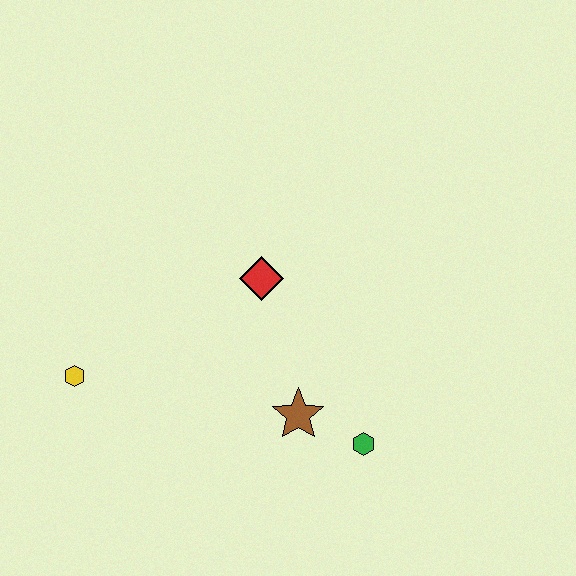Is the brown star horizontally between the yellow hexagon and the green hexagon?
Yes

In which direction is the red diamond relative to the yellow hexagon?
The red diamond is to the right of the yellow hexagon.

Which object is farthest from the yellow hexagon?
The green hexagon is farthest from the yellow hexagon.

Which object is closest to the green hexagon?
The brown star is closest to the green hexagon.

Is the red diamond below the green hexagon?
No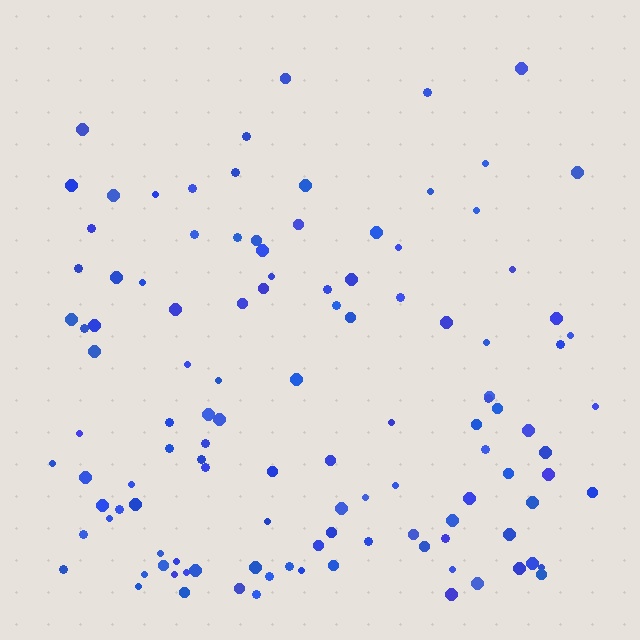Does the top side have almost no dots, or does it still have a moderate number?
Still a moderate number, just noticeably fewer than the bottom.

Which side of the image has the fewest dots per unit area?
The top.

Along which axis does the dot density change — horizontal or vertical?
Vertical.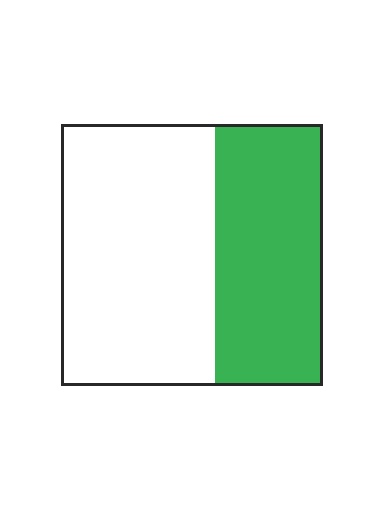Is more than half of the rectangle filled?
No.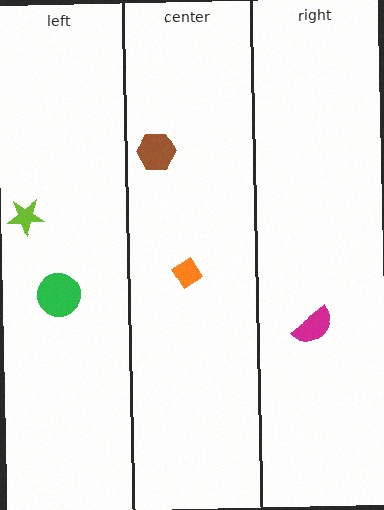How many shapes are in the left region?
2.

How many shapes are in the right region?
1.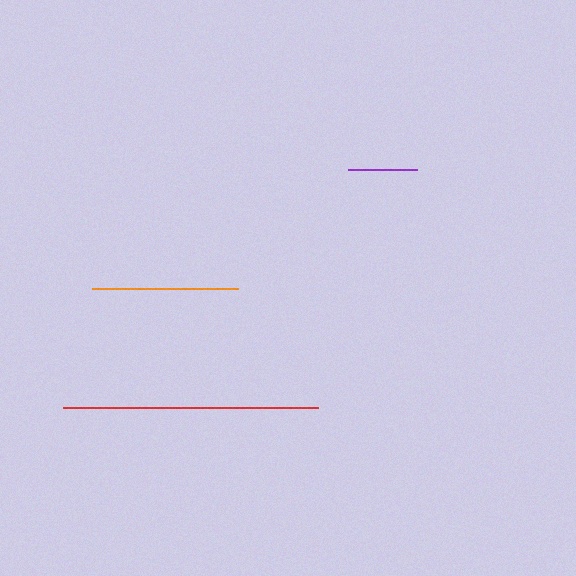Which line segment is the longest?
The red line is the longest at approximately 254 pixels.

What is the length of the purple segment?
The purple segment is approximately 69 pixels long.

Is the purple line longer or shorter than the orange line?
The orange line is longer than the purple line.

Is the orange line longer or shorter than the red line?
The red line is longer than the orange line.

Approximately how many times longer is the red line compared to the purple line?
The red line is approximately 3.7 times the length of the purple line.